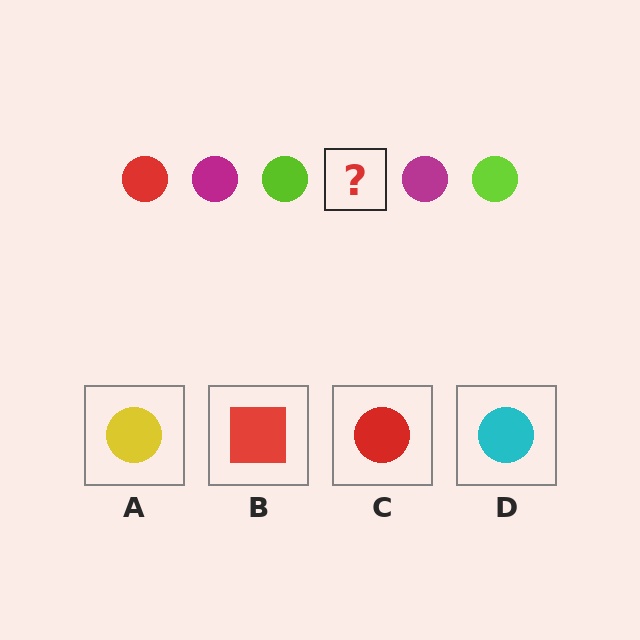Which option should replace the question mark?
Option C.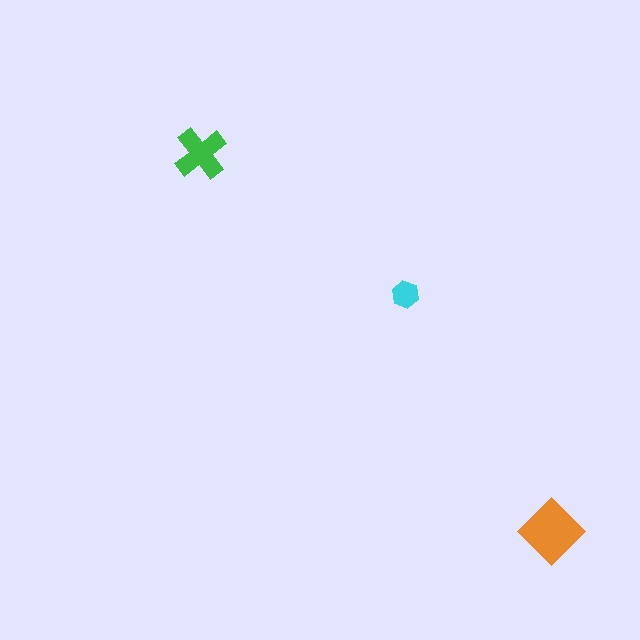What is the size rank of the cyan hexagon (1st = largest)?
3rd.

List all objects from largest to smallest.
The orange diamond, the green cross, the cyan hexagon.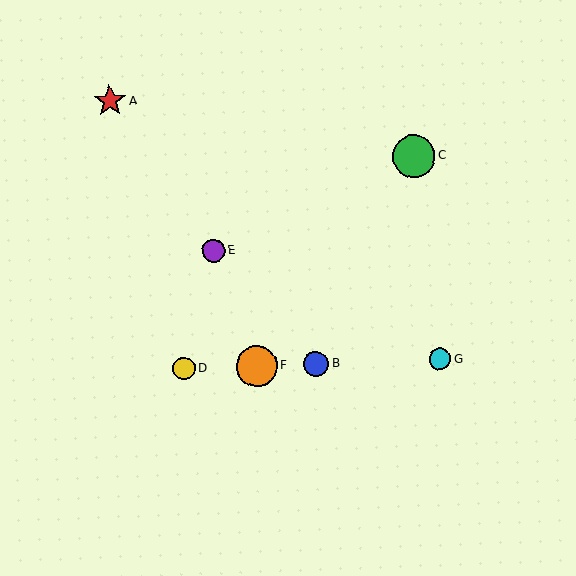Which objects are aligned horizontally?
Objects B, D, F, G are aligned horizontally.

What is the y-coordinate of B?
Object B is at y≈364.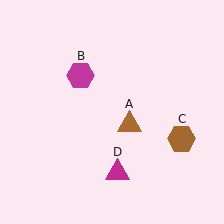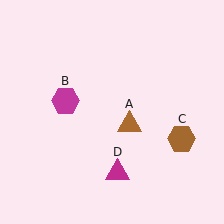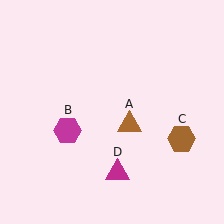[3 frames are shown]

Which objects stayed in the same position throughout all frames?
Brown triangle (object A) and brown hexagon (object C) and magenta triangle (object D) remained stationary.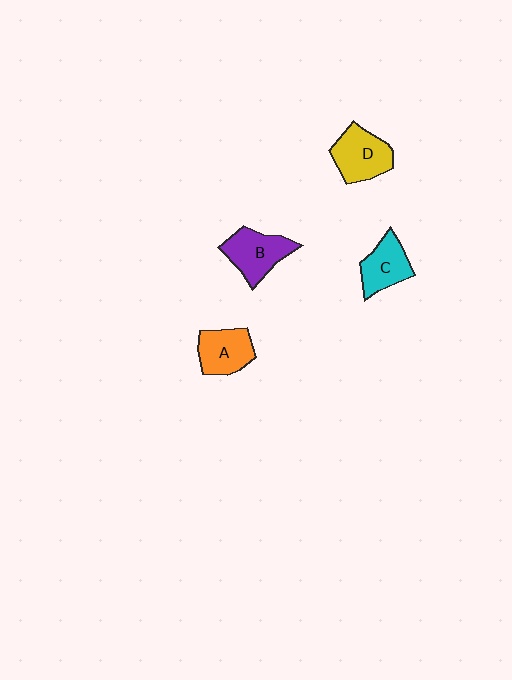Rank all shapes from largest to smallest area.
From largest to smallest: D (yellow), B (purple), A (orange), C (cyan).